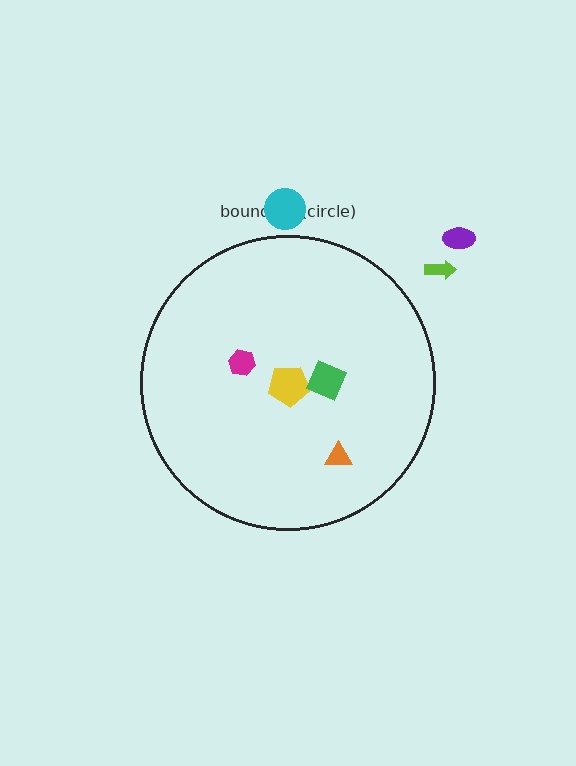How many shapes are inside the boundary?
4 inside, 3 outside.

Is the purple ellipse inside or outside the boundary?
Outside.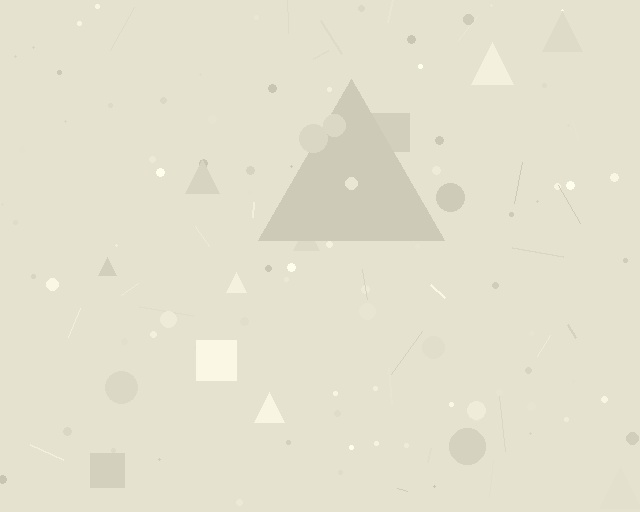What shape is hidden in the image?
A triangle is hidden in the image.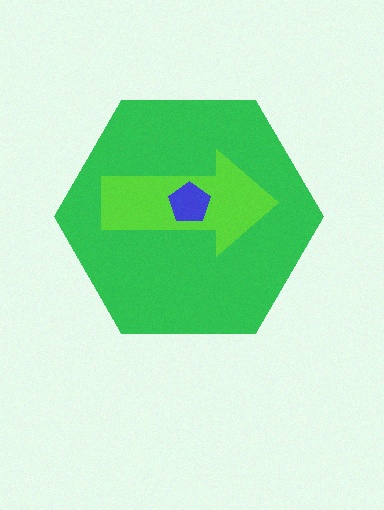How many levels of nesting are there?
3.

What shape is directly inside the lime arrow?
The blue pentagon.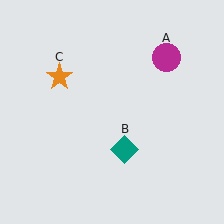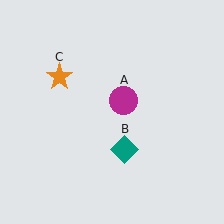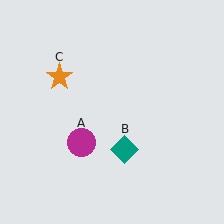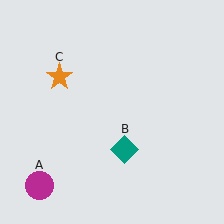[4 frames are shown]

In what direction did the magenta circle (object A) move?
The magenta circle (object A) moved down and to the left.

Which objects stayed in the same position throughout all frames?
Teal diamond (object B) and orange star (object C) remained stationary.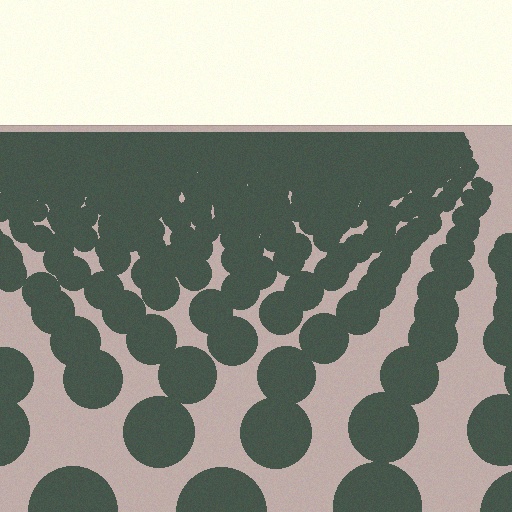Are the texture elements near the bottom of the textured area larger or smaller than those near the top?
Larger. Near the bottom, elements are closer to the viewer and appear at a bigger on-screen size.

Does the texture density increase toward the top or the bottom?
Density increases toward the top.